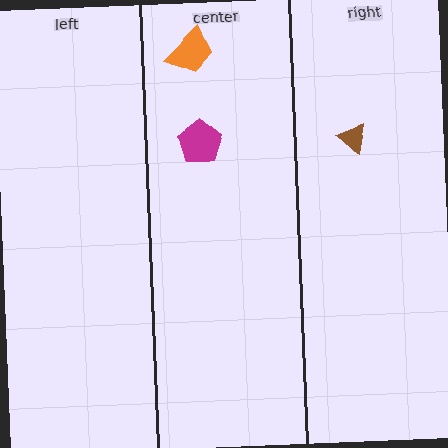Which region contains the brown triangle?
The right region.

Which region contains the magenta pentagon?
The center region.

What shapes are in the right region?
The brown triangle.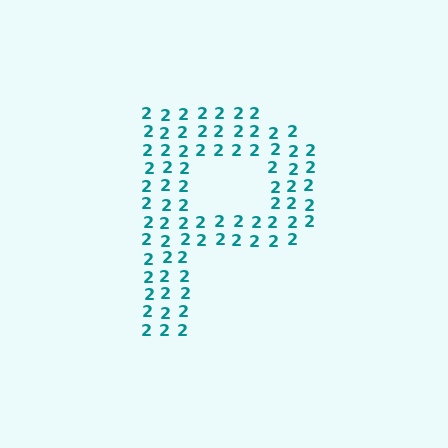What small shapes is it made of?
It is made of small digit 2's.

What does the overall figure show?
The overall figure shows the letter P.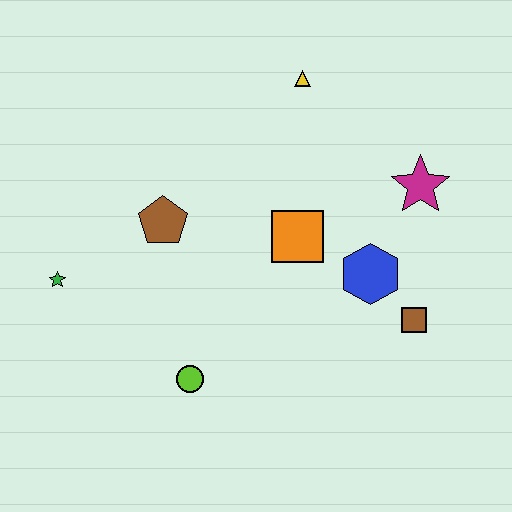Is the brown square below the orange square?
Yes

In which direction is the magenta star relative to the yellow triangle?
The magenta star is to the right of the yellow triangle.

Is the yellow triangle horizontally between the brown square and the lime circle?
Yes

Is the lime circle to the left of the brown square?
Yes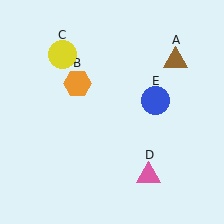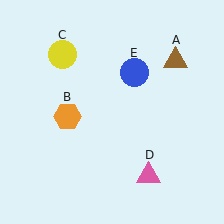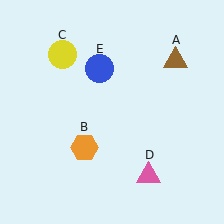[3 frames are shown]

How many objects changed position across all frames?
2 objects changed position: orange hexagon (object B), blue circle (object E).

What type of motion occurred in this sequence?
The orange hexagon (object B), blue circle (object E) rotated counterclockwise around the center of the scene.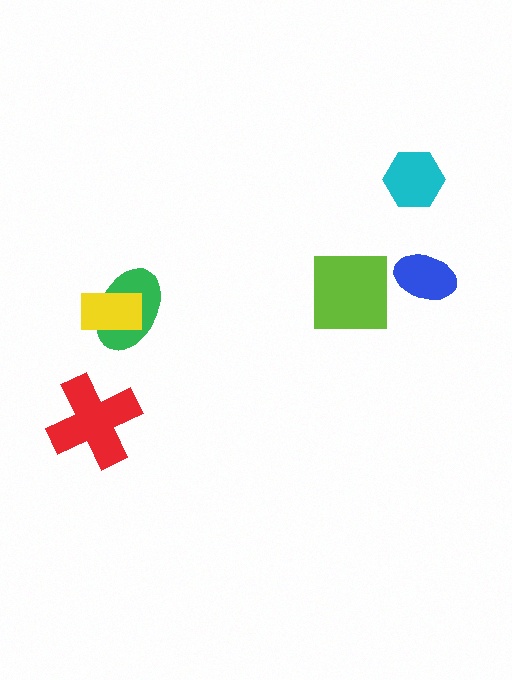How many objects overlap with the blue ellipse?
0 objects overlap with the blue ellipse.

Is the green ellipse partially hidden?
Yes, it is partially covered by another shape.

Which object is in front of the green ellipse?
The yellow rectangle is in front of the green ellipse.